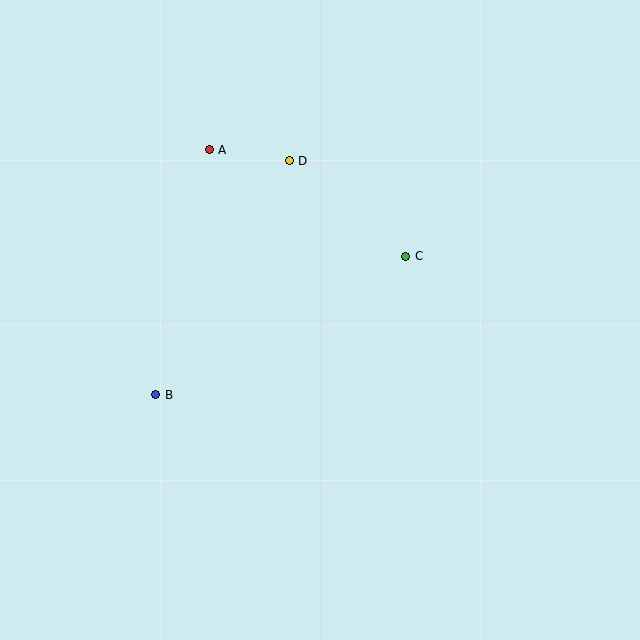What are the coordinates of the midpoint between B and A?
The midpoint between B and A is at (182, 272).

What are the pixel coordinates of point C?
Point C is at (406, 256).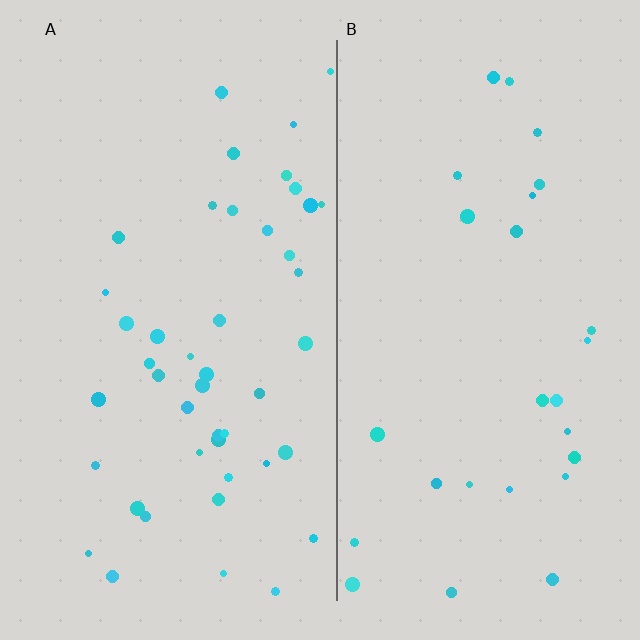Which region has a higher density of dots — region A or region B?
A (the left).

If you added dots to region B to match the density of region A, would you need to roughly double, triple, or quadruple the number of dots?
Approximately double.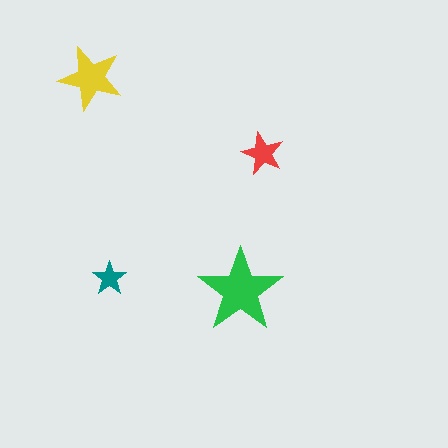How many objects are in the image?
There are 4 objects in the image.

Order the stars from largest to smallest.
the green one, the yellow one, the red one, the teal one.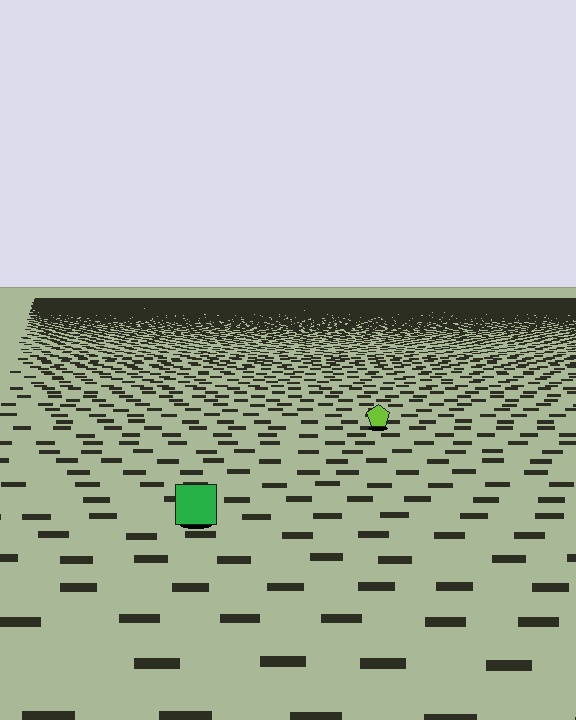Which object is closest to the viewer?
The green square is closest. The texture marks near it are larger and more spread out.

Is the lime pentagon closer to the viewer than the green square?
No. The green square is closer — you can tell from the texture gradient: the ground texture is coarser near it.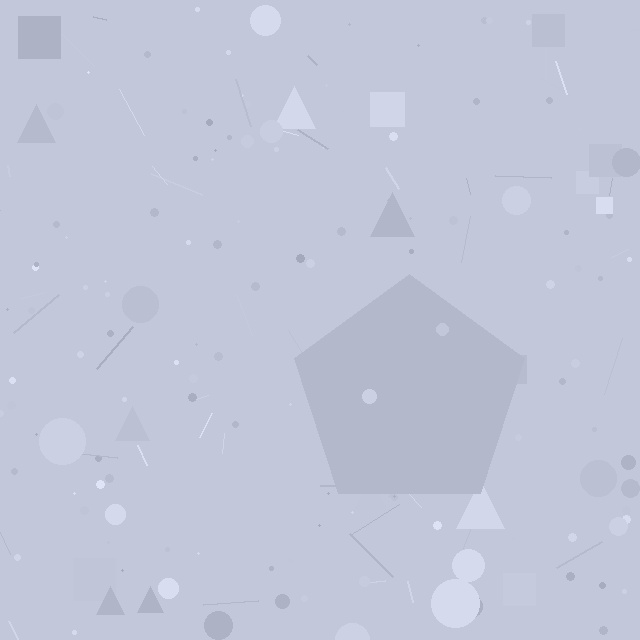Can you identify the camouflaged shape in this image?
The camouflaged shape is a pentagon.